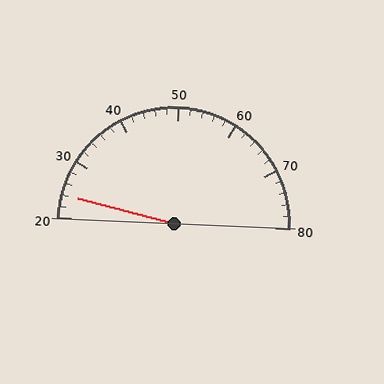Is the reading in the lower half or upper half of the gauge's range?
The reading is in the lower half of the range (20 to 80).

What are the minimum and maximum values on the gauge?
The gauge ranges from 20 to 80.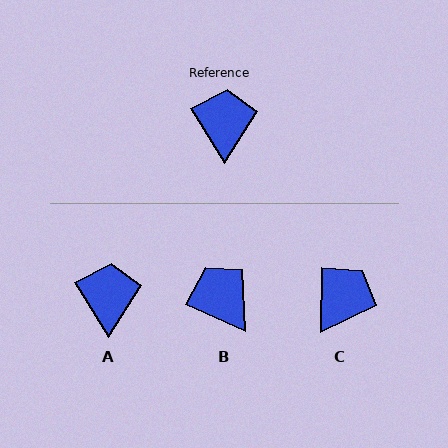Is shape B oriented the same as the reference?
No, it is off by about 35 degrees.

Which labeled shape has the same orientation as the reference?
A.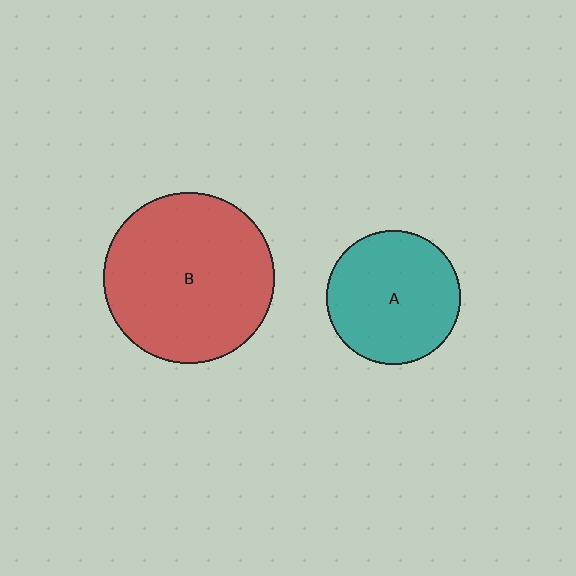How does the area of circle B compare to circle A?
Approximately 1.6 times.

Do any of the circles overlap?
No, none of the circles overlap.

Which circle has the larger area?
Circle B (red).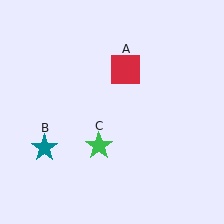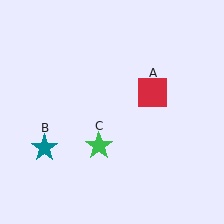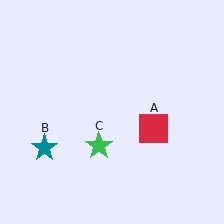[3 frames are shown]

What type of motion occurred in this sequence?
The red square (object A) rotated clockwise around the center of the scene.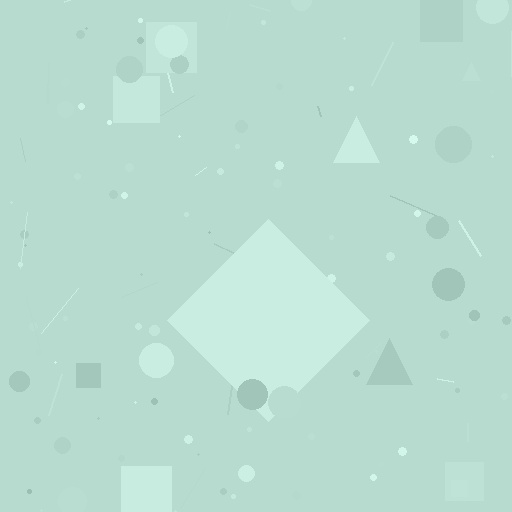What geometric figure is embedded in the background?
A diamond is embedded in the background.